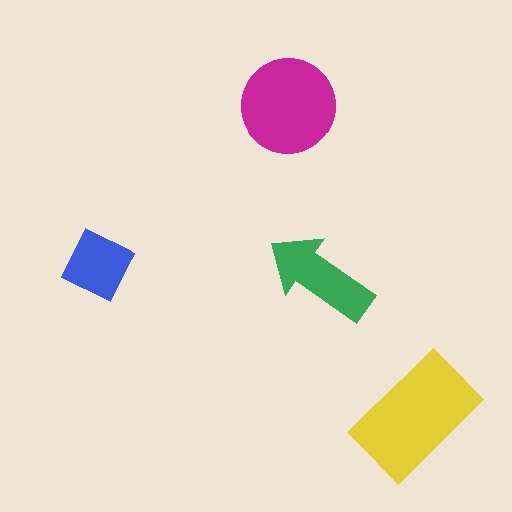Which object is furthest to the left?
The blue square is leftmost.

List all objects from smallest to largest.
The blue square, the green arrow, the magenta circle, the yellow rectangle.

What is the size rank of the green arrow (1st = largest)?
3rd.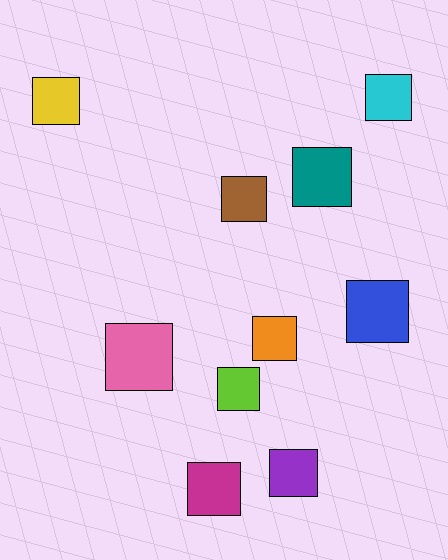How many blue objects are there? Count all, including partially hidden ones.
There is 1 blue object.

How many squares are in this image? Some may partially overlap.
There are 10 squares.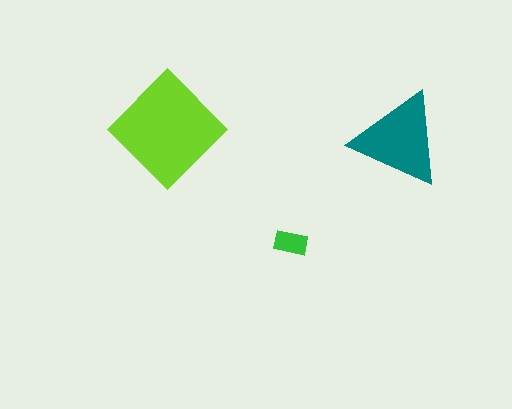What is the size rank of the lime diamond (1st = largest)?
1st.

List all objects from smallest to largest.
The green rectangle, the teal triangle, the lime diamond.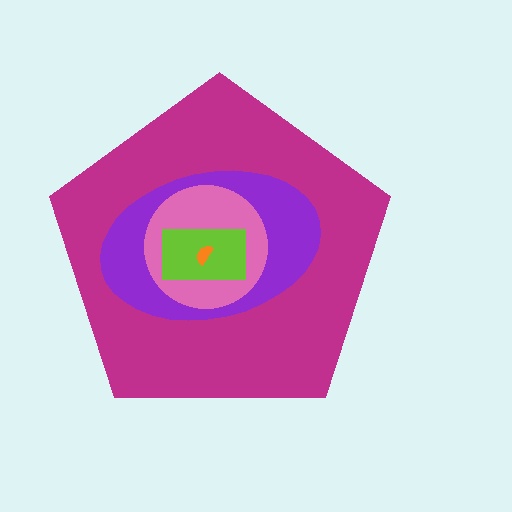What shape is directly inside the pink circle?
The lime rectangle.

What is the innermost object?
The orange semicircle.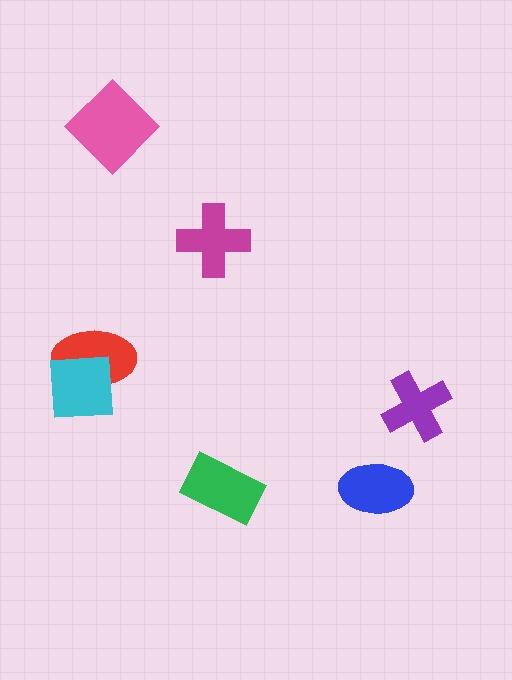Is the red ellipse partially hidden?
Yes, it is partially covered by another shape.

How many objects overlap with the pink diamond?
0 objects overlap with the pink diamond.